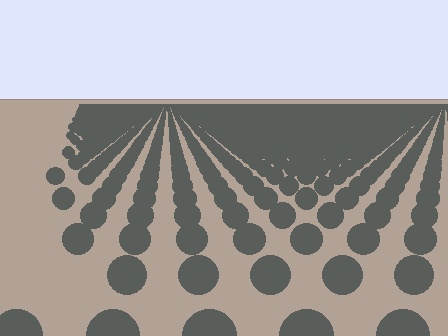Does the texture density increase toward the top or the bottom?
Density increases toward the top.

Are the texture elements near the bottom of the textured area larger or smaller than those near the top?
Larger. Near the bottom, elements are closer to the viewer and appear at a bigger on-screen size.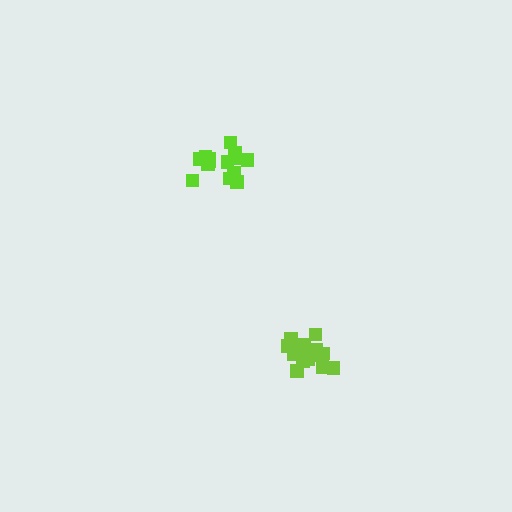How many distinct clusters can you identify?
There are 2 distinct clusters.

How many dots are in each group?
Group 1: 17 dots, Group 2: 14 dots (31 total).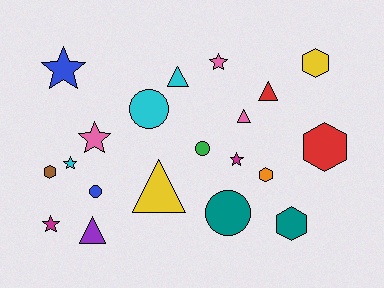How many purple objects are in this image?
There is 1 purple object.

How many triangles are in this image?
There are 5 triangles.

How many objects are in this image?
There are 20 objects.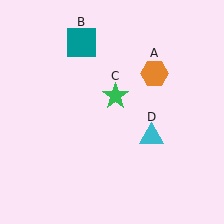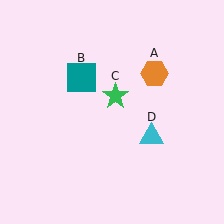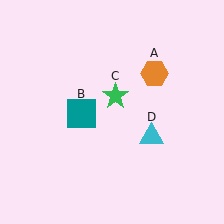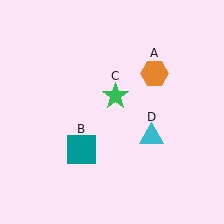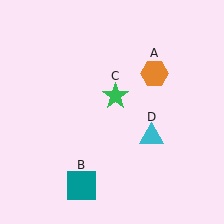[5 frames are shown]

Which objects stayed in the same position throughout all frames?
Orange hexagon (object A) and green star (object C) and cyan triangle (object D) remained stationary.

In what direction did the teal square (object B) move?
The teal square (object B) moved down.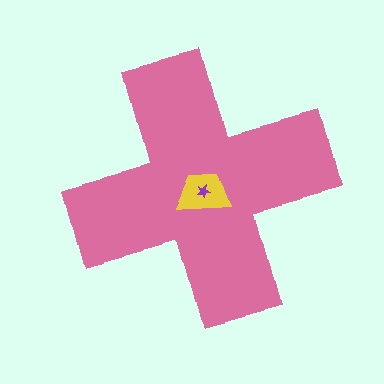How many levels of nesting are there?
3.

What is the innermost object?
The purple star.